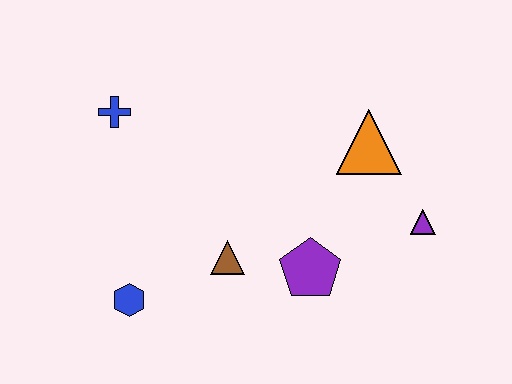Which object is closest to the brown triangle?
The purple pentagon is closest to the brown triangle.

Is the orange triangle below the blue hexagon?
No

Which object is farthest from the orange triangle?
The blue hexagon is farthest from the orange triangle.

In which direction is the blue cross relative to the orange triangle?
The blue cross is to the left of the orange triangle.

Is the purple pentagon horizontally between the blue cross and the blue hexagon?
No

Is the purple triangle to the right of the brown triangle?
Yes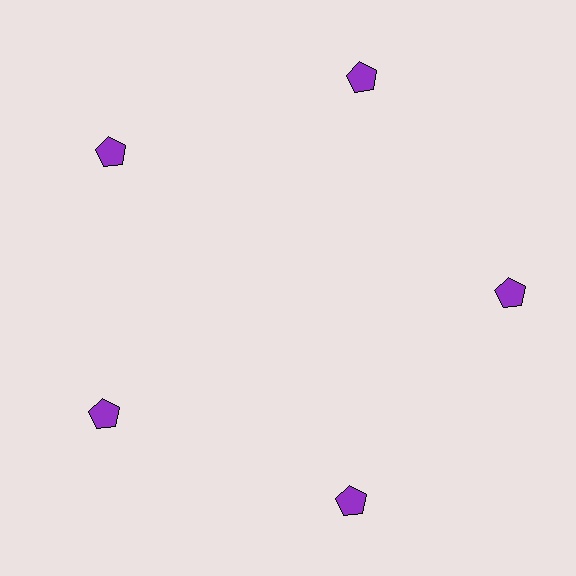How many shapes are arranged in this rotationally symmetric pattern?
There are 5 shapes, arranged in 5 groups of 1.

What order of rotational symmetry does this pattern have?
This pattern has 5-fold rotational symmetry.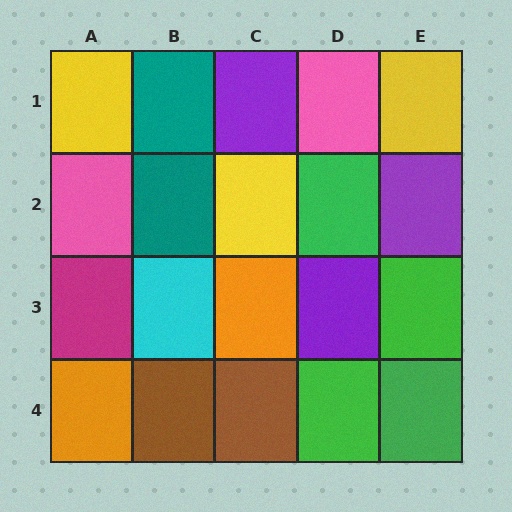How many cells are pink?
2 cells are pink.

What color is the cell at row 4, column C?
Brown.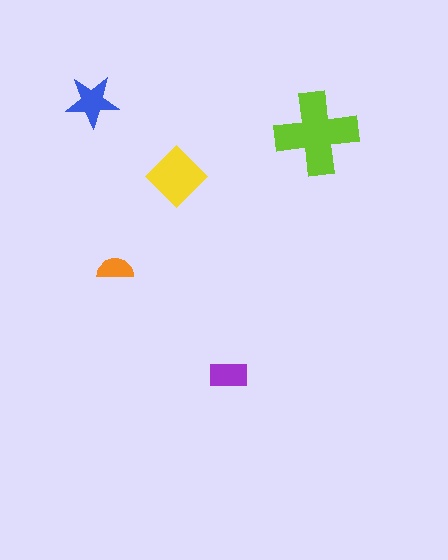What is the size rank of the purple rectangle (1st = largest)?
4th.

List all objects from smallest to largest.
The orange semicircle, the purple rectangle, the blue star, the yellow diamond, the lime cross.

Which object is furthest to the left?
The blue star is leftmost.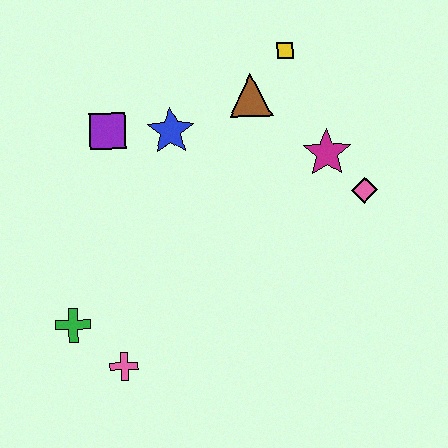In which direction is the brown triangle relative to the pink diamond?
The brown triangle is to the left of the pink diamond.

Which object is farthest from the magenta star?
The green cross is farthest from the magenta star.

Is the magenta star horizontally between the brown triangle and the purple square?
No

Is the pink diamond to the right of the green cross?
Yes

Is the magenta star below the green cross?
No